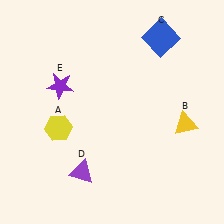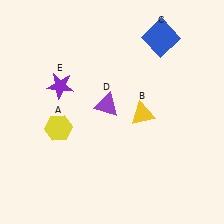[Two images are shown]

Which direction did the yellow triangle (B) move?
The yellow triangle (B) moved left.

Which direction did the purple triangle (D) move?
The purple triangle (D) moved up.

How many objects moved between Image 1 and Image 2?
2 objects moved between the two images.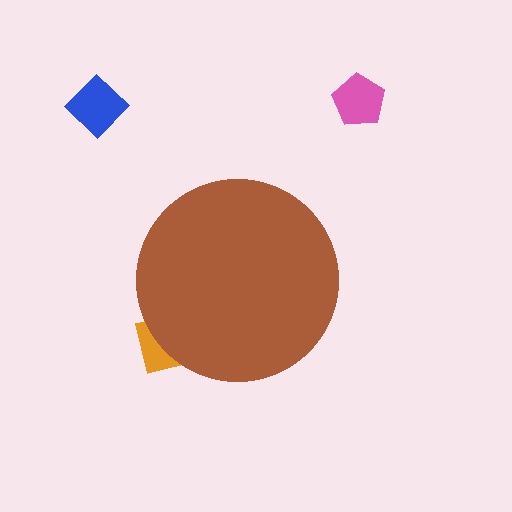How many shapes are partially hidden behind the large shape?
1 shape is partially hidden.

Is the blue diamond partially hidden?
No, the blue diamond is fully visible.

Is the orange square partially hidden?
Yes, the orange square is partially hidden behind the brown circle.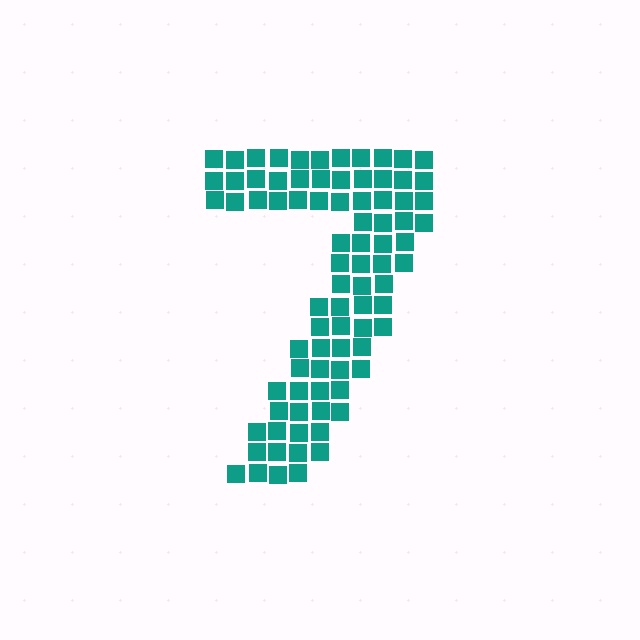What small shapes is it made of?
It is made of small squares.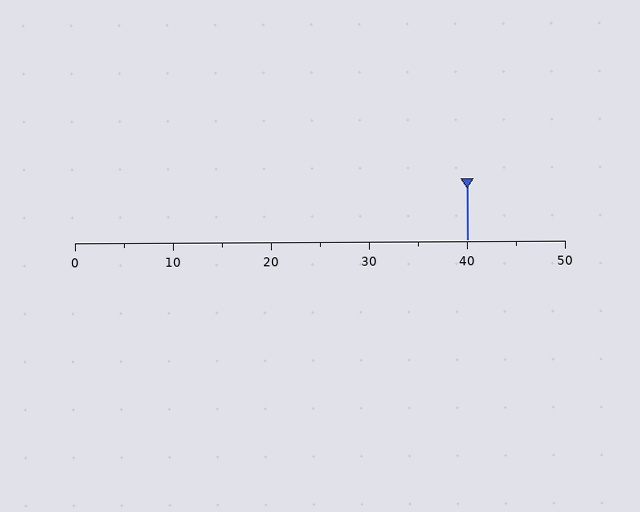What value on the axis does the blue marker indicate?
The marker indicates approximately 40.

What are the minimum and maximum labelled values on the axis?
The axis runs from 0 to 50.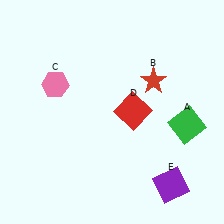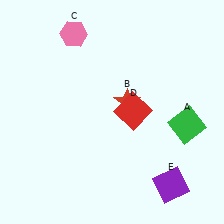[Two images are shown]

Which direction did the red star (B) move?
The red star (B) moved left.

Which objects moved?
The objects that moved are: the red star (B), the pink hexagon (C).